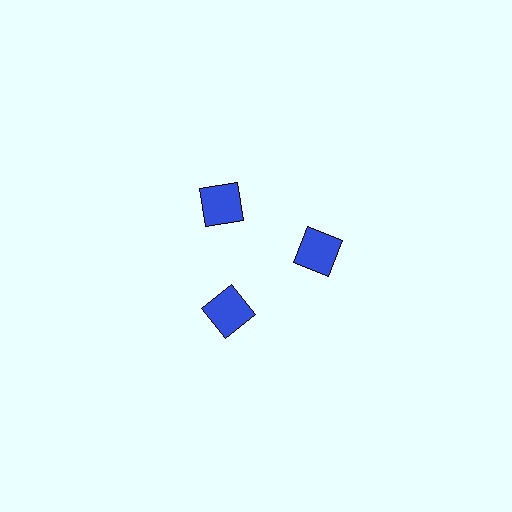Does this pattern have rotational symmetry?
Yes, this pattern has 3-fold rotational symmetry. It looks the same after rotating 120 degrees around the center.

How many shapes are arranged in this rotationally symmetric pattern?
There are 3 shapes, arranged in 3 groups of 1.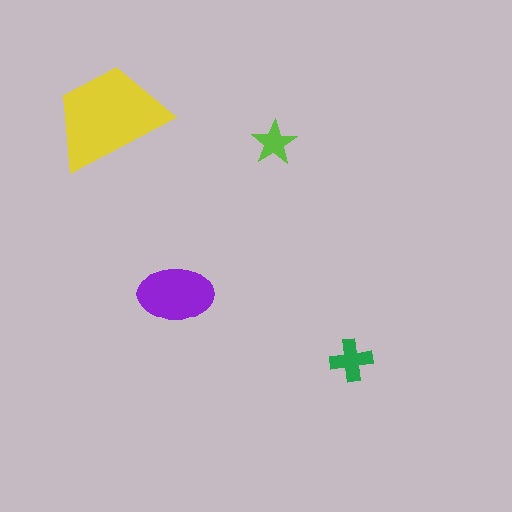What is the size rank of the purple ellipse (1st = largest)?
2nd.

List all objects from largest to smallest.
The yellow trapezoid, the purple ellipse, the green cross, the lime star.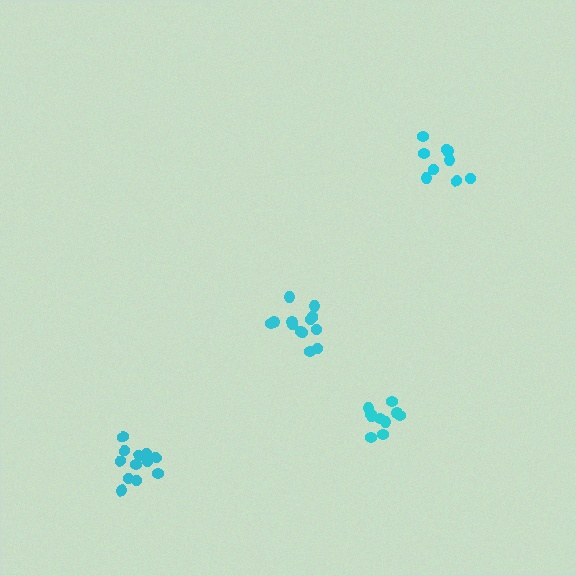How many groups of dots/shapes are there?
There are 4 groups.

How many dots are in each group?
Group 1: 12 dots, Group 2: 9 dots, Group 3: 14 dots, Group 4: 10 dots (45 total).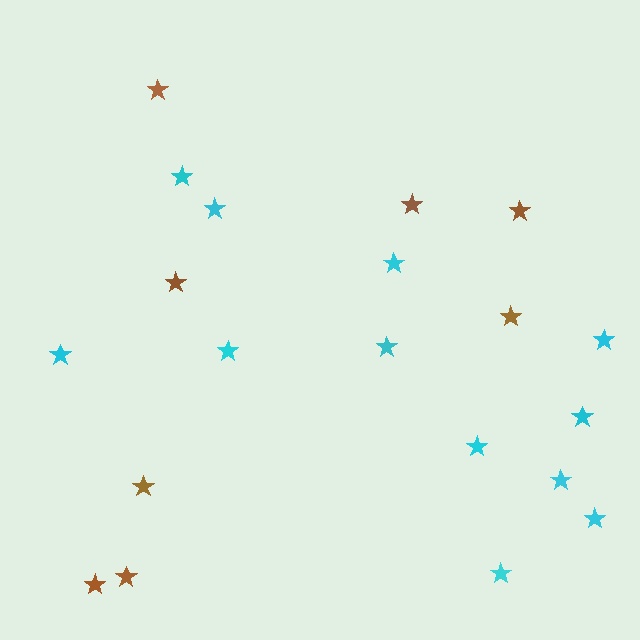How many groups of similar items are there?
There are 2 groups: one group of cyan stars (12) and one group of brown stars (8).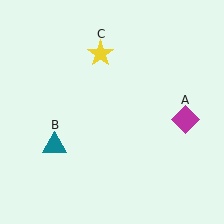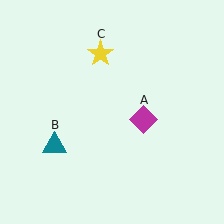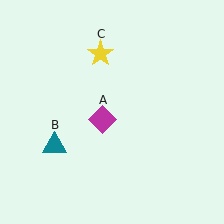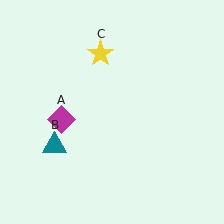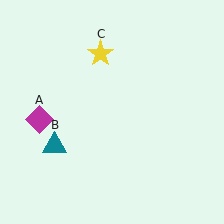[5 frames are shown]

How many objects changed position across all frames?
1 object changed position: magenta diamond (object A).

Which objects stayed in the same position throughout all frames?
Teal triangle (object B) and yellow star (object C) remained stationary.